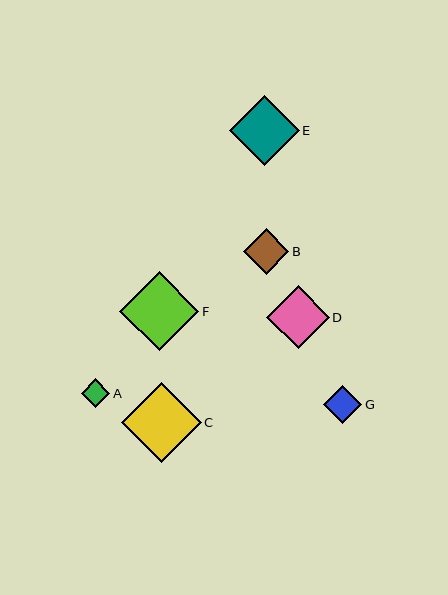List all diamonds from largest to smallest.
From largest to smallest: F, C, E, D, B, G, A.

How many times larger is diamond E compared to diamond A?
Diamond E is approximately 2.5 times the size of diamond A.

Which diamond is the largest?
Diamond F is the largest with a size of approximately 80 pixels.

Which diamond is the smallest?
Diamond A is the smallest with a size of approximately 28 pixels.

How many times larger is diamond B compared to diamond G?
Diamond B is approximately 1.2 times the size of diamond G.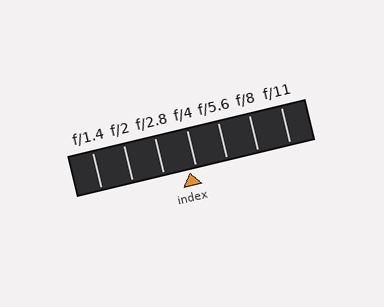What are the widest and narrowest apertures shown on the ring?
The widest aperture shown is f/1.4 and the narrowest is f/11.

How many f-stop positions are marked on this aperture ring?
There are 7 f-stop positions marked.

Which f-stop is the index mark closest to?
The index mark is closest to f/4.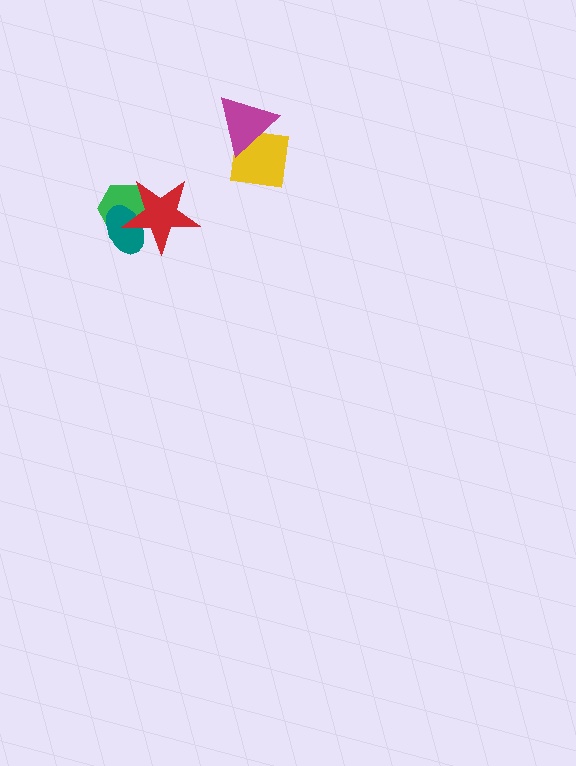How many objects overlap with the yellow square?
1 object overlaps with the yellow square.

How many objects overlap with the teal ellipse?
2 objects overlap with the teal ellipse.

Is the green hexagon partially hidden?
Yes, it is partially covered by another shape.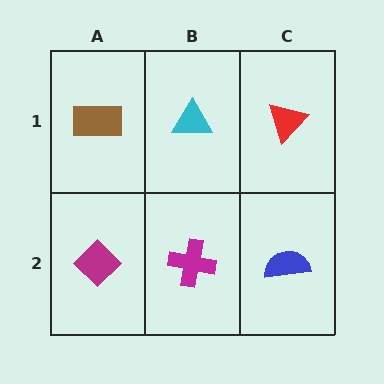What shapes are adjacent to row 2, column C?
A red triangle (row 1, column C), a magenta cross (row 2, column B).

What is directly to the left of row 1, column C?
A cyan triangle.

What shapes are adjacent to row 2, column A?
A brown rectangle (row 1, column A), a magenta cross (row 2, column B).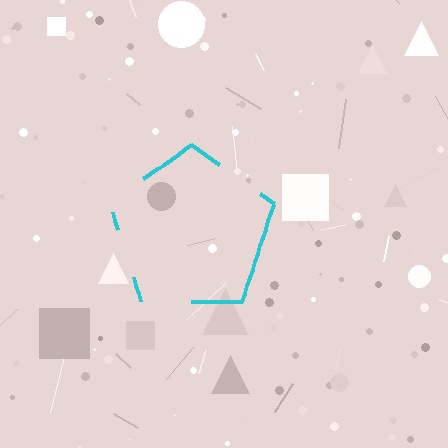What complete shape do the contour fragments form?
The contour fragments form a pentagon.